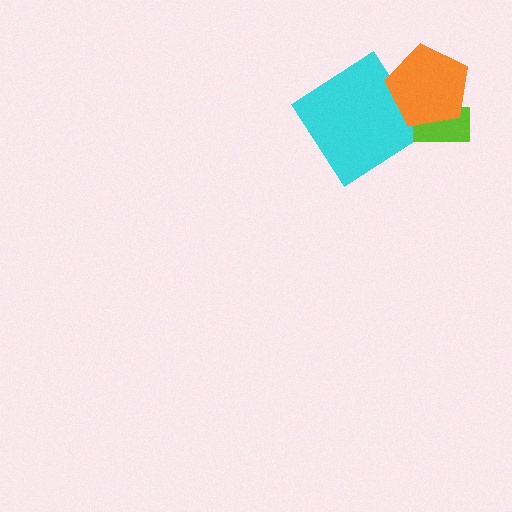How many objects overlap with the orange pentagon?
2 objects overlap with the orange pentagon.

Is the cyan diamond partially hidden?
Yes, it is partially covered by another shape.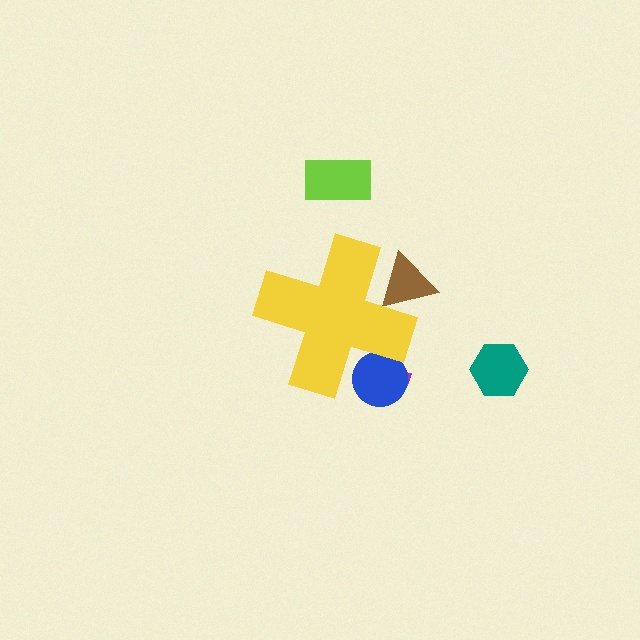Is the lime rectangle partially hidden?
No, the lime rectangle is fully visible.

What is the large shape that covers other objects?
A yellow cross.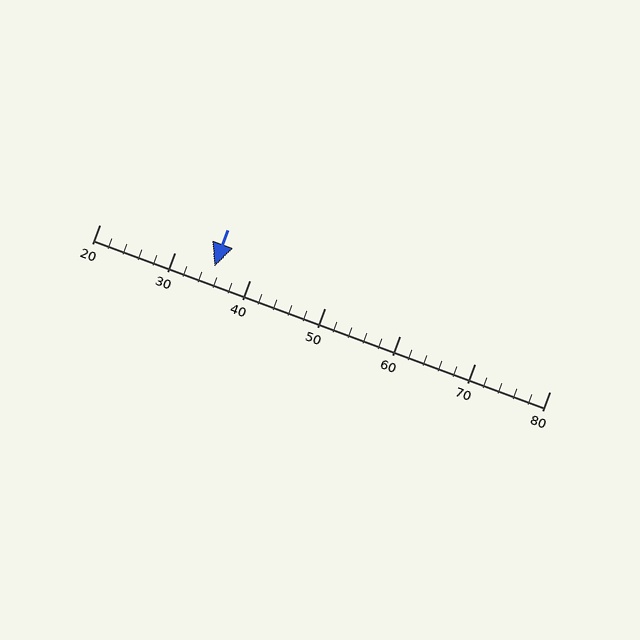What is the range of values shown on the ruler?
The ruler shows values from 20 to 80.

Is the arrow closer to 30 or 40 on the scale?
The arrow is closer to 40.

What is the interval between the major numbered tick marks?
The major tick marks are spaced 10 units apart.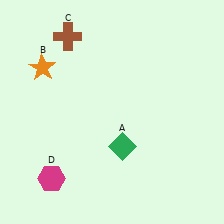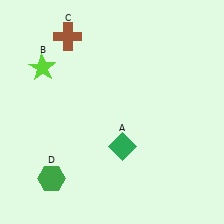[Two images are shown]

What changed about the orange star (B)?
In Image 1, B is orange. In Image 2, it changed to lime.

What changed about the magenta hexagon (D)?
In Image 1, D is magenta. In Image 2, it changed to green.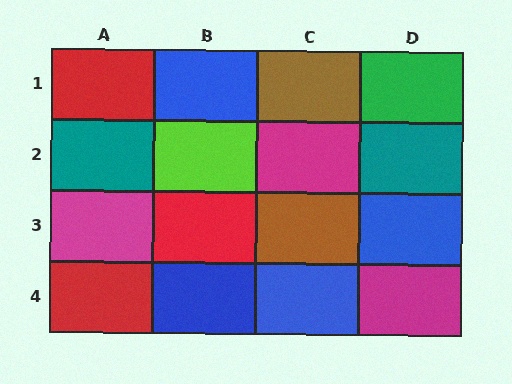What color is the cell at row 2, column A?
Teal.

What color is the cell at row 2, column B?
Lime.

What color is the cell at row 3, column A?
Magenta.